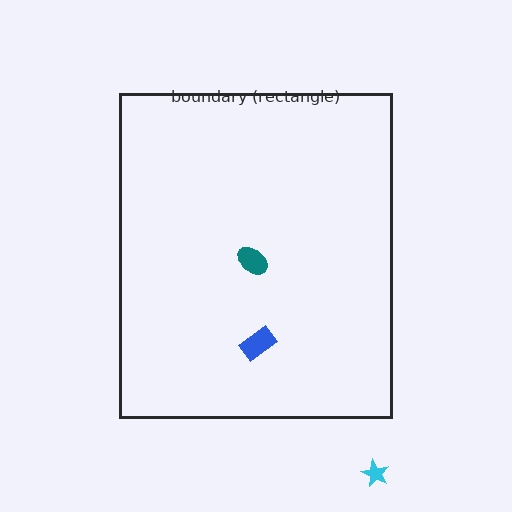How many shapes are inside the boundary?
2 inside, 1 outside.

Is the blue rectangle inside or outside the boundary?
Inside.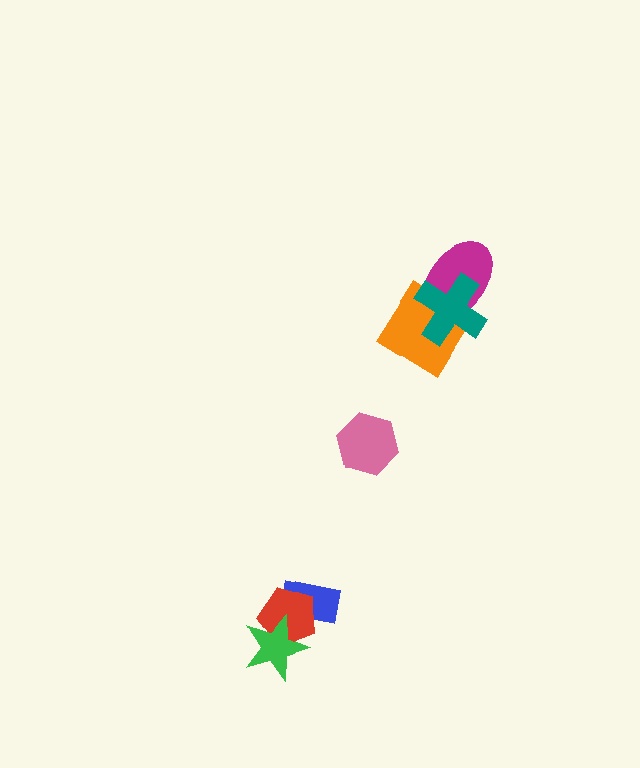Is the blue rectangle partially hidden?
Yes, it is partially covered by another shape.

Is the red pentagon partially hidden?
Yes, it is partially covered by another shape.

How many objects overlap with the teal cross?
2 objects overlap with the teal cross.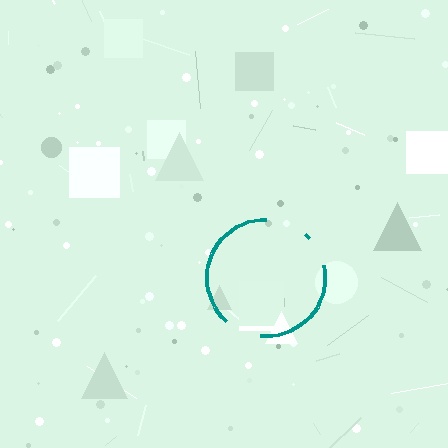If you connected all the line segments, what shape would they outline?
They would outline a circle.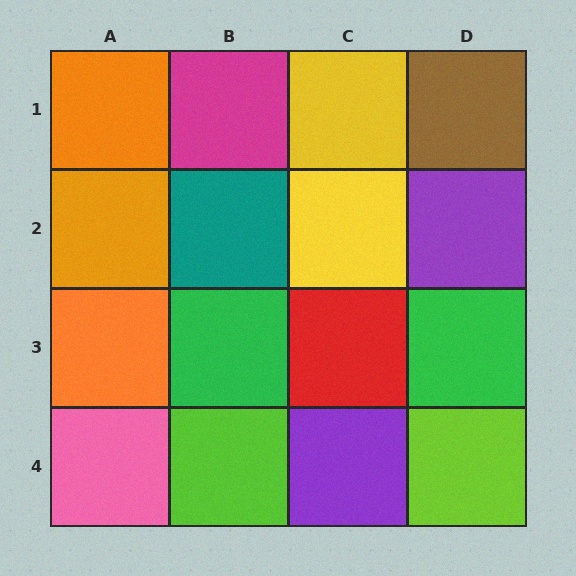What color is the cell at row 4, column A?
Pink.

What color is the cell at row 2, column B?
Teal.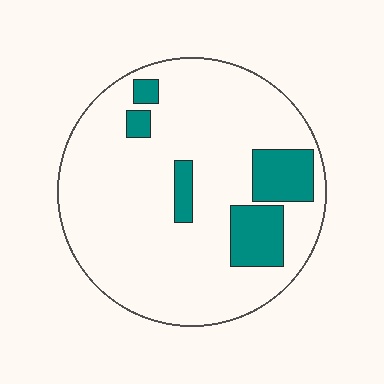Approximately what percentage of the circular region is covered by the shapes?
Approximately 15%.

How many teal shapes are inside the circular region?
5.